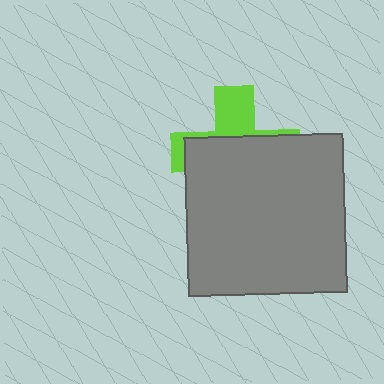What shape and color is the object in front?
The object in front is a gray square.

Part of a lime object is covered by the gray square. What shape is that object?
It is a cross.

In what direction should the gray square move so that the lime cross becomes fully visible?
The gray square should move down. That is the shortest direction to clear the overlap and leave the lime cross fully visible.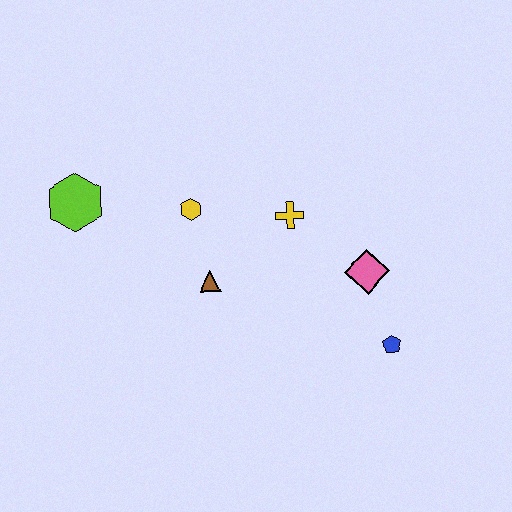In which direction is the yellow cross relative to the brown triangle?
The yellow cross is to the right of the brown triangle.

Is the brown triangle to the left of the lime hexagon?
No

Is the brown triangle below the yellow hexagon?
Yes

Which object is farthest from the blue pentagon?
The lime hexagon is farthest from the blue pentagon.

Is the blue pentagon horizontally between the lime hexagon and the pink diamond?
No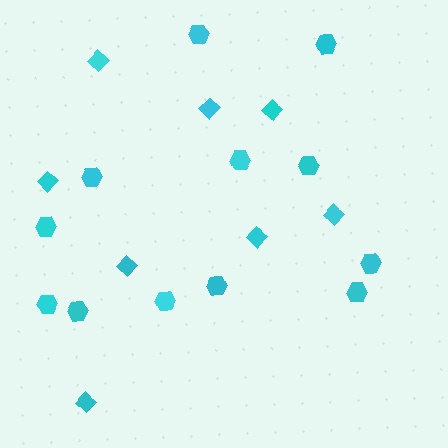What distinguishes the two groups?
There are 2 groups: one group of hexagons (12) and one group of diamonds (8).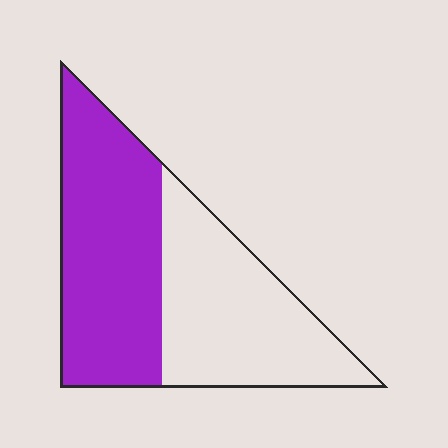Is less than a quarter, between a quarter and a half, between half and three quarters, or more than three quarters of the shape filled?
Between half and three quarters.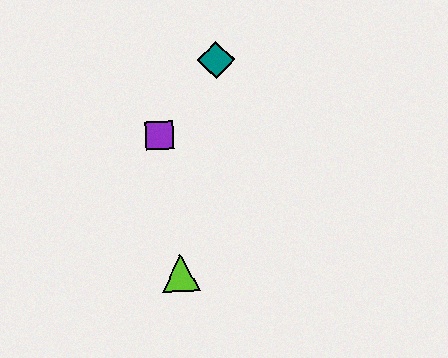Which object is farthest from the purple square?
The lime triangle is farthest from the purple square.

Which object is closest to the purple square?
The teal diamond is closest to the purple square.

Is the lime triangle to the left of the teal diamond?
Yes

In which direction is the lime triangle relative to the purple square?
The lime triangle is below the purple square.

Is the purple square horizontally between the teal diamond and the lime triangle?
No